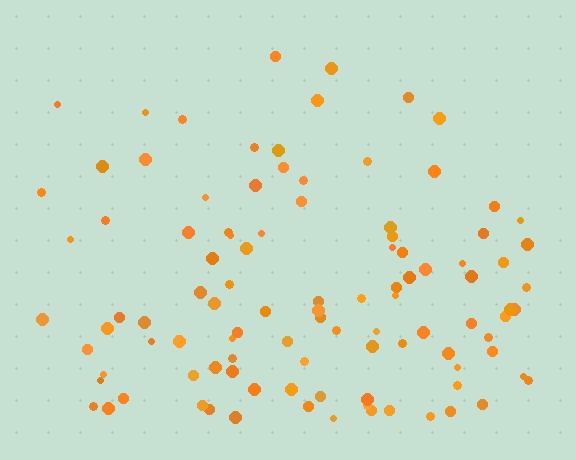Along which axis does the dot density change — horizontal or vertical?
Vertical.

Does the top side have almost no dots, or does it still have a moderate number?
Still a moderate number, just noticeably fewer than the bottom.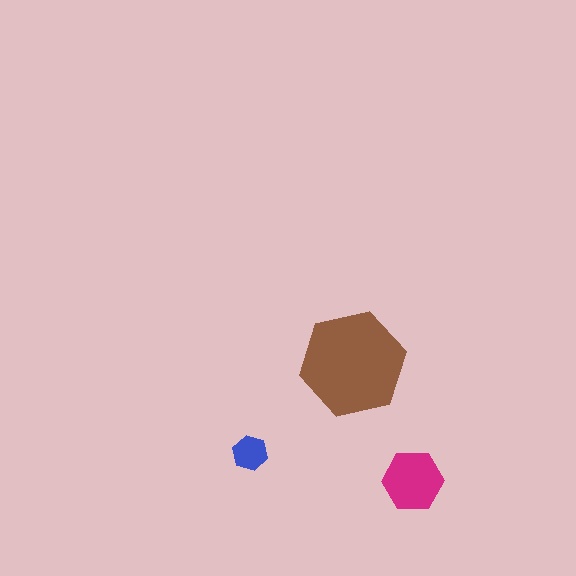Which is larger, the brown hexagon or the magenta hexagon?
The brown one.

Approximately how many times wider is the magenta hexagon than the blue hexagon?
About 1.5 times wider.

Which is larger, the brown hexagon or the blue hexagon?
The brown one.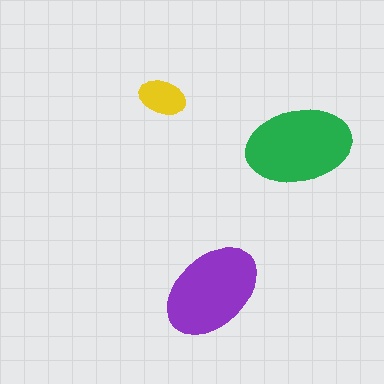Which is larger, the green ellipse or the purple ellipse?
The green one.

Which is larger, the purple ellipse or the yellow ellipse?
The purple one.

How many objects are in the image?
There are 3 objects in the image.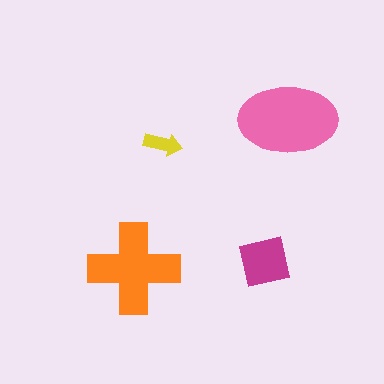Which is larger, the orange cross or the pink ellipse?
The pink ellipse.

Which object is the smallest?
The yellow arrow.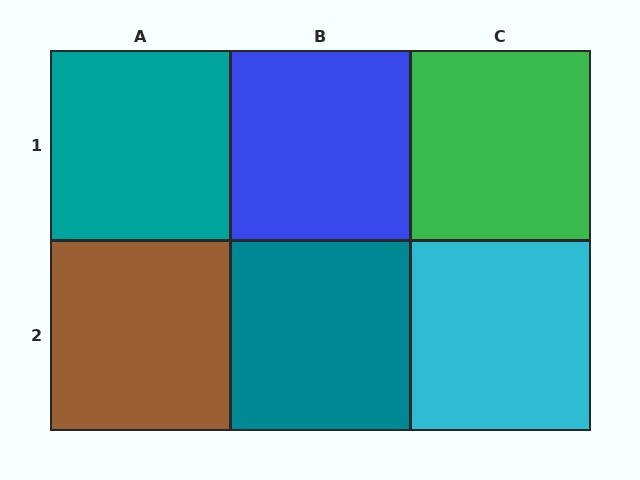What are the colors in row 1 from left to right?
Teal, blue, green.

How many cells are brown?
1 cell is brown.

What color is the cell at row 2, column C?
Cyan.